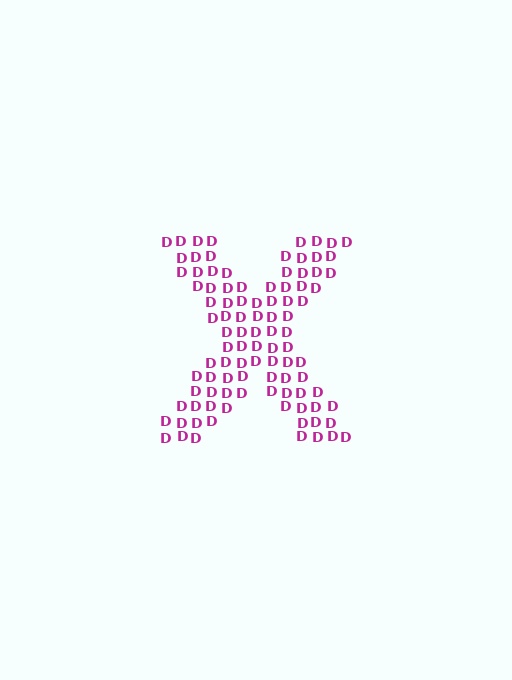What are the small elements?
The small elements are letter D's.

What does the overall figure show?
The overall figure shows the letter X.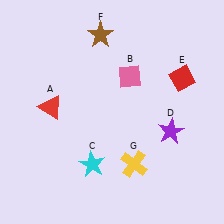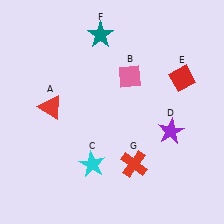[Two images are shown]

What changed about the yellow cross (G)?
In Image 1, G is yellow. In Image 2, it changed to red.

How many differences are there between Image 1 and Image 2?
There are 2 differences between the two images.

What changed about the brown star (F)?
In Image 1, F is brown. In Image 2, it changed to teal.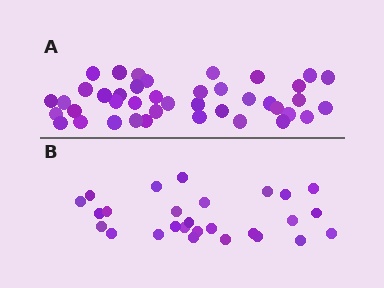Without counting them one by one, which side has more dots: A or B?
Region A (the top region) has more dots.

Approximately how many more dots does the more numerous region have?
Region A has approximately 15 more dots than region B.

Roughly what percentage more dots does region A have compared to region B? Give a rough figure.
About 50% more.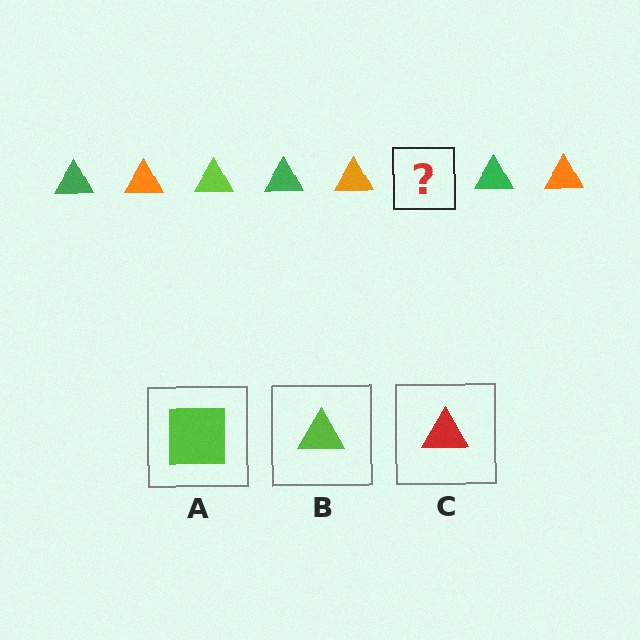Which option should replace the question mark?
Option B.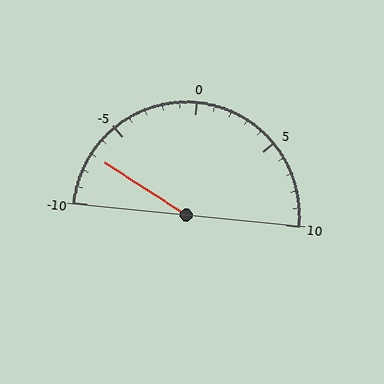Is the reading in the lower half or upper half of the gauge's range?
The reading is in the lower half of the range (-10 to 10).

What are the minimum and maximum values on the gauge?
The gauge ranges from -10 to 10.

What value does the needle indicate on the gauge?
The needle indicates approximately -7.